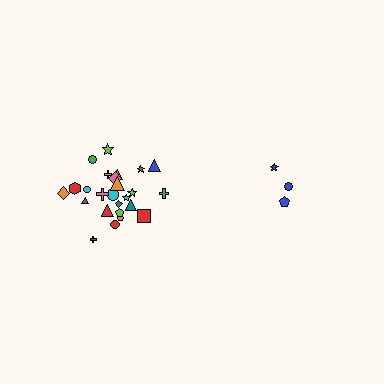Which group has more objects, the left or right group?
The left group.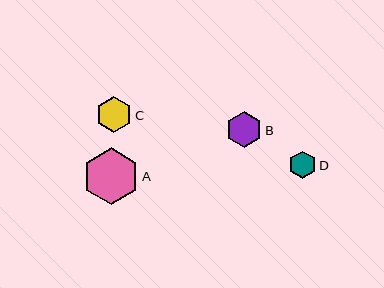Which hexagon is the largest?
Hexagon A is the largest with a size of approximately 56 pixels.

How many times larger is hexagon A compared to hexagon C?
Hexagon A is approximately 1.6 times the size of hexagon C.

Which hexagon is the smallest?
Hexagon D is the smallest with a size of approximately 28 pixels.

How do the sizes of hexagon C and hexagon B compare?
Hexagon C and hexagon B are approximately the same size.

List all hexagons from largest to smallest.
From largest to smallest: A, C, B, D.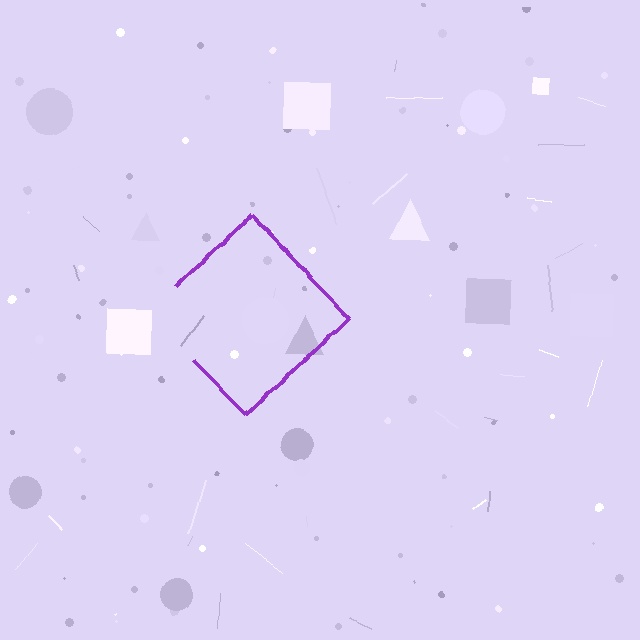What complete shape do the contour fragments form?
The contour fragments form a diamond.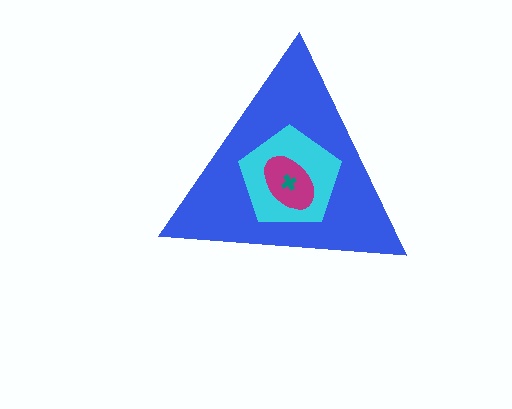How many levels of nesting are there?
4.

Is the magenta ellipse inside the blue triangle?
Yes.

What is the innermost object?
The teal cross.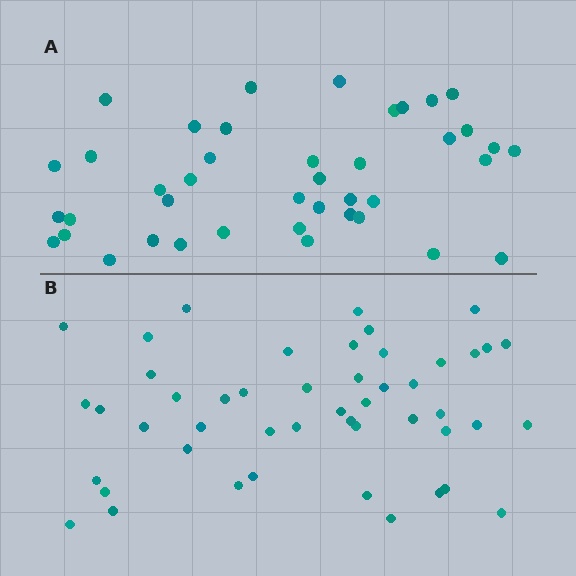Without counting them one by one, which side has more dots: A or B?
Region B (the bottom region) has more dots.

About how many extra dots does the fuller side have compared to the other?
Region B has roughly 8 or so more dots than region A.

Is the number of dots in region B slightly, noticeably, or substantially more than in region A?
Region B has only slightly more — the two regions are fairly close. The ratio is roughly 1.2 to 1.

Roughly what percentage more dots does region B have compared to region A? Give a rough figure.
About 15% more.